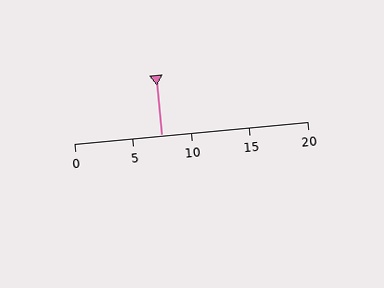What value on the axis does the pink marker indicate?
The marker indicates approximately 7.5.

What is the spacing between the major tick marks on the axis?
The major ticks are spaced 5 apart.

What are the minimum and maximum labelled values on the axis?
The axis runs from 0 to 20.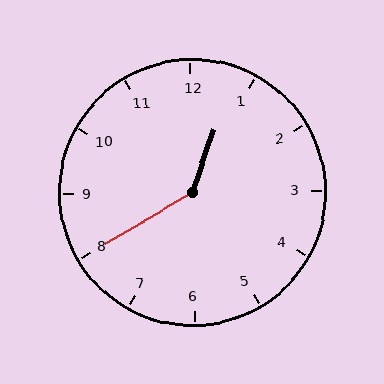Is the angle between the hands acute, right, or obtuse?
It is obtuse.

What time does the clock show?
12:40.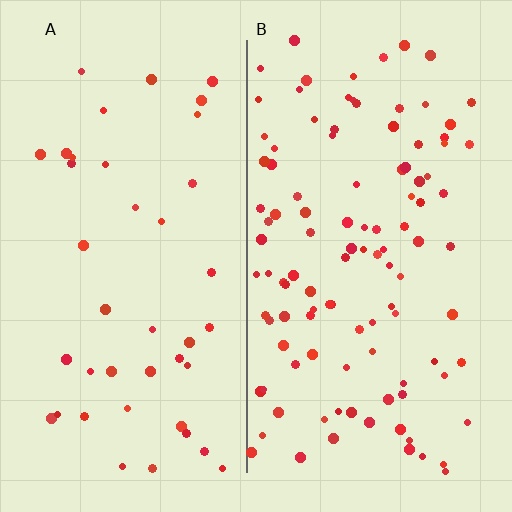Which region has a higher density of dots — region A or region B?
B (the right).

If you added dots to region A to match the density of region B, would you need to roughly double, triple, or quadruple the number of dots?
Approximately triple.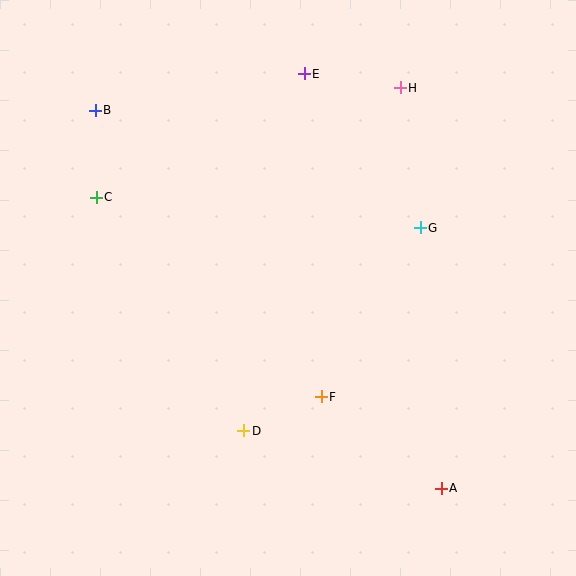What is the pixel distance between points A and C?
The distance between A and C is 451 pixels.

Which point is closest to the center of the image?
Point F at (321, 397) is closest to the center.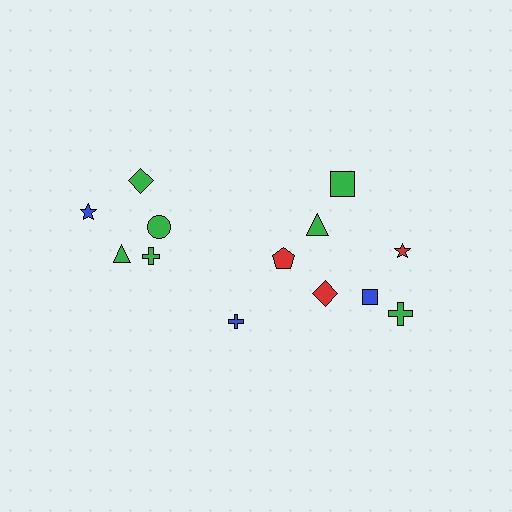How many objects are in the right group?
There are 8 objects.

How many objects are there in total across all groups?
There are 13 objects.